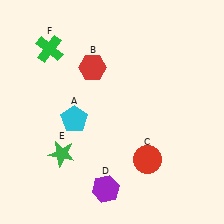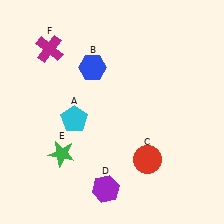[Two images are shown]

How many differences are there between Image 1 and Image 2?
There are 2 differences between the two images.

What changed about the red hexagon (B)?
In Image 1, B is red. In Image 2, it changed to blue.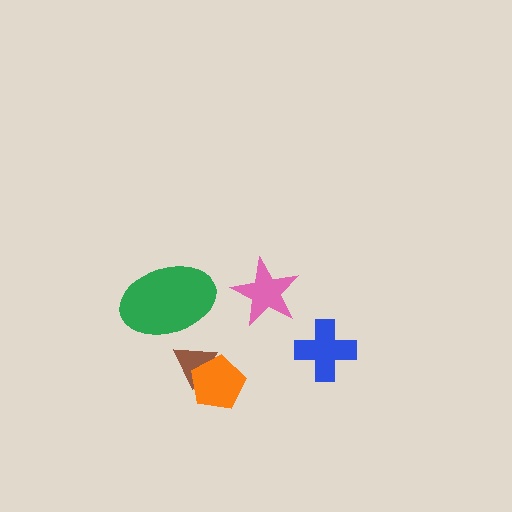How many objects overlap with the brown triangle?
1 object overlaps with the brown triangle.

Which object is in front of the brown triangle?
The orange pentagon is in front of the brown triangle.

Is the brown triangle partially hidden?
Yes, it is partially covered by another shape.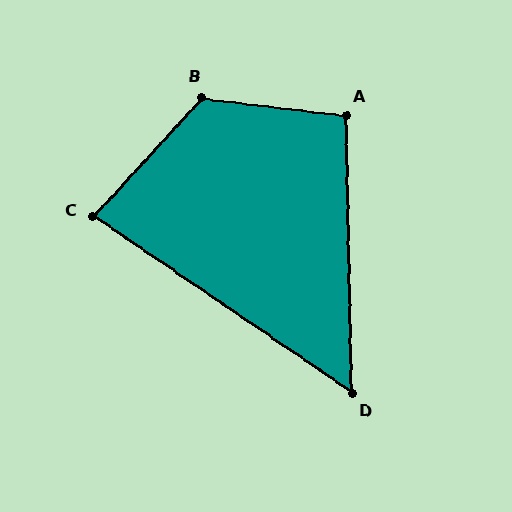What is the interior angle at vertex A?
Approximately 98 degrees (obtuse).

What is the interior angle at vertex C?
Approximately 82 degrees (acute).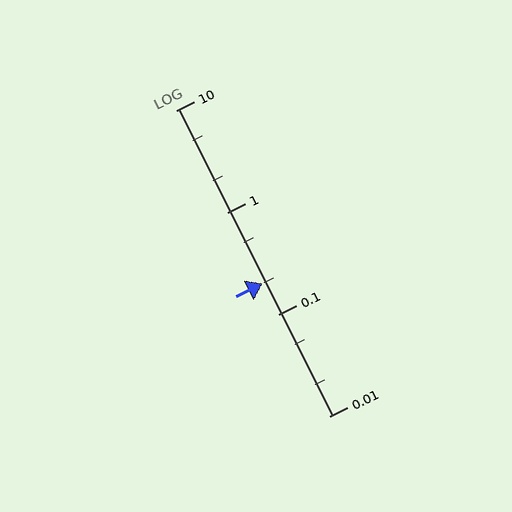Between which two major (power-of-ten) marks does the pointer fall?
The pointer is between 0.1 and 1.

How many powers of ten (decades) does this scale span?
The scale spans 3 decades, from 0.01 to 10.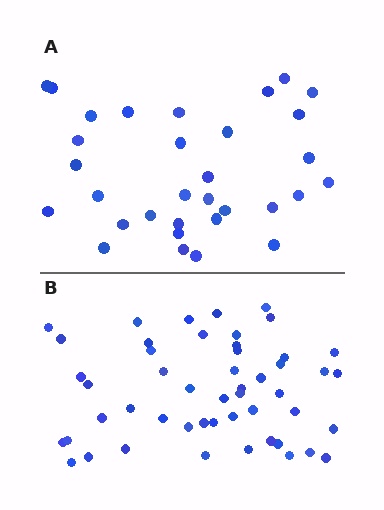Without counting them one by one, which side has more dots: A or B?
Region B (the bottom region) has more dots.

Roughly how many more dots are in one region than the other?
Region B has approximately 20 more dots than region A.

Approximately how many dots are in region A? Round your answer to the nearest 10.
About 30 dots. (The exact count is 32, which rounds to 30.)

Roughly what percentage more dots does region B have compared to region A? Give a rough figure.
About 55% more.